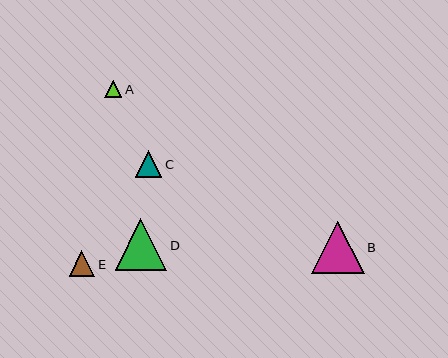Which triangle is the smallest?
Triangle A is the smallest with a size of approximately 17 pixels.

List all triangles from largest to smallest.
From largest to smallest: B, D, C, E, A.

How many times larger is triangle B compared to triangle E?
Triangle B is approximately 2.0 times the size of triangle E.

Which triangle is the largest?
Triangle B is the largest with a size of approximately 52 pixels.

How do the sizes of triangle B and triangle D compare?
Triangle B and triangle D are approximately the same size.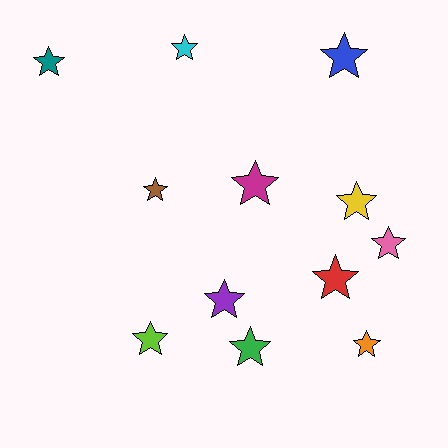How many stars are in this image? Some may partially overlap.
There are 12 stars.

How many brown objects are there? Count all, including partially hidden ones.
There is 1 brown object.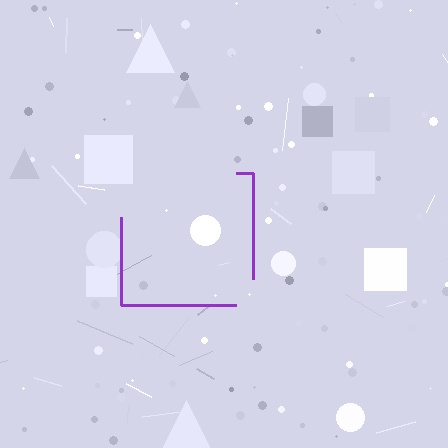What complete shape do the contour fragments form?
The contour fragments form a square.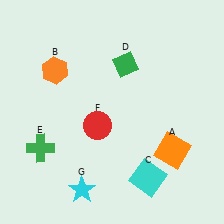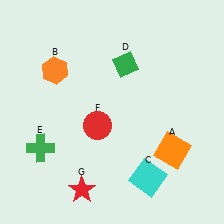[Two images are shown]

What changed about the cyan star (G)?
In Image 1, G is cyan. In Image 2, it changed to red.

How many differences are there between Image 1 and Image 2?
There is 1 difference between the two images.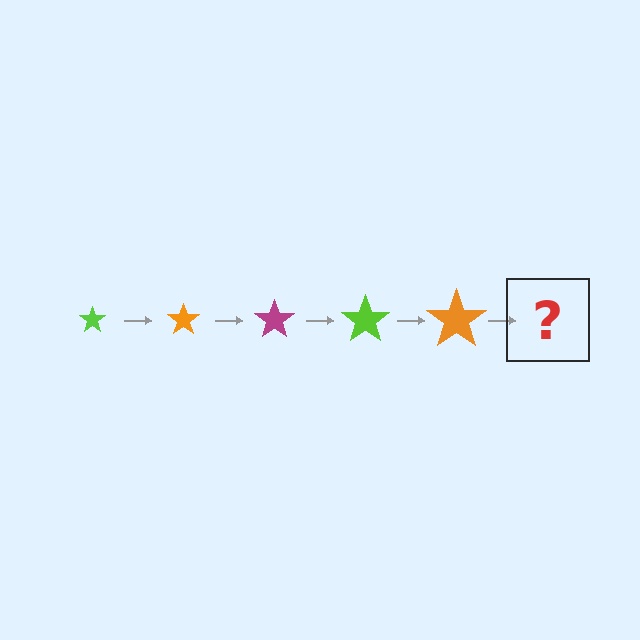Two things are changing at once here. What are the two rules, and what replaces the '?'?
The two rules are that the star grows larger each step and the color cycles through lime, orange, and magenta. The '?' should be a magenta star, larger than the previous one.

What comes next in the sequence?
The next element should be a magenta star, larger than the previous one.